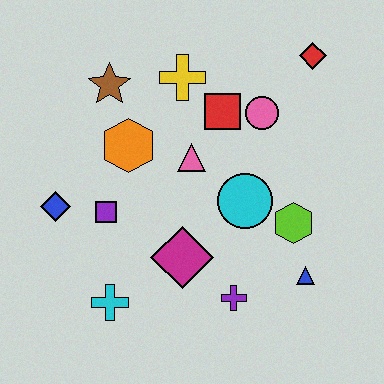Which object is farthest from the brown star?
The blue triangle is farthest from the brown star.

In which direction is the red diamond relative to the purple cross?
The red diamond is above the purple cross.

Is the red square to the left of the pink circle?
Yes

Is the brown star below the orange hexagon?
No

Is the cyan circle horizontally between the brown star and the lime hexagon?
Yes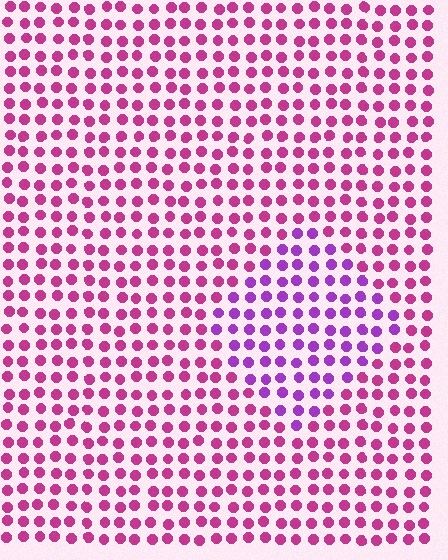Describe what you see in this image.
The image is filled with small magenta elements in a uniform arrangement. A diamond-shaped region is visible where the elements are tinted to a slightly different hue, forming a subtle color boundary.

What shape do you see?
I see a diamond.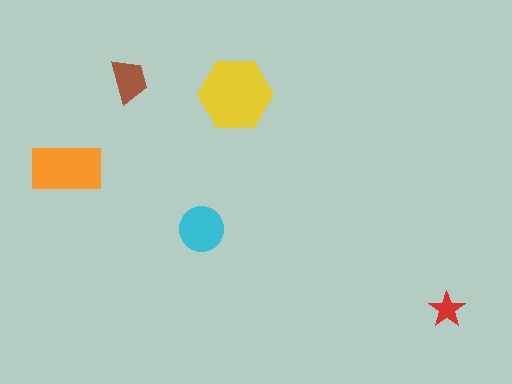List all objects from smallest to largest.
The red star, the brown trapezoid, the cyan circle, the orange rectangle, the yellow hexagon.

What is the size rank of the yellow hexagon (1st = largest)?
1st.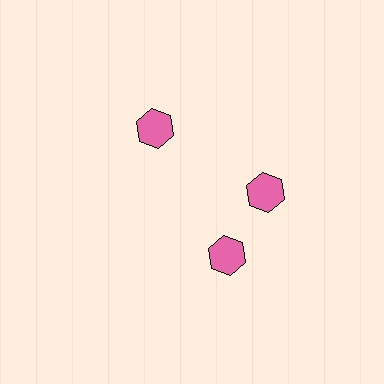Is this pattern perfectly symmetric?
No. The 3 pink hexagons are arranged in a ring, but one element near the 7 o'clock position is rotated out of alignment along the ring, breaking the 3-fold rotational symmetry.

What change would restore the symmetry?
The symmetry would be restored by rotating it back into even spacing with its neighbors so that all 3 hexagons sit at equal angles and equal distance from the center.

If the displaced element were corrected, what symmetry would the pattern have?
It would have 3-fold rotational symmetry — the pattern would map onto itself every 120 degrees.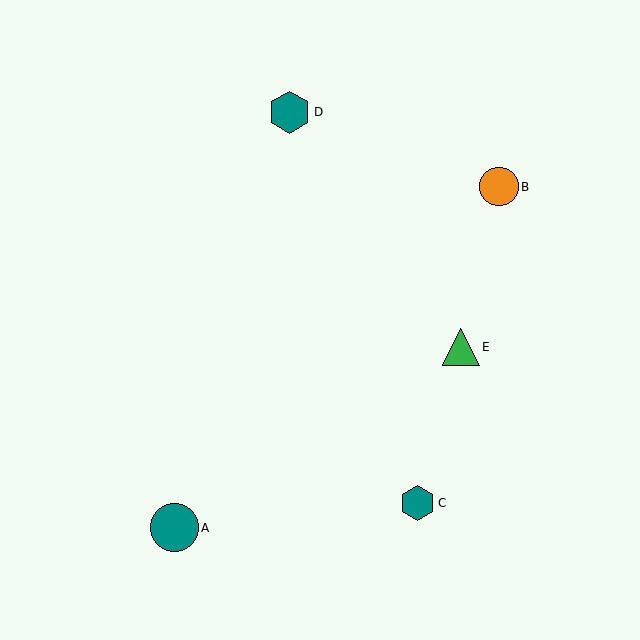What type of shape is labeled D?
Shape D is a teal hexagon.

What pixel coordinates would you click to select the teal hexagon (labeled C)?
Click at (418, 503) to select the teal hexagon C.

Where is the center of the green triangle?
The center of the green triangle is at (461, 347).